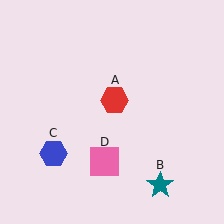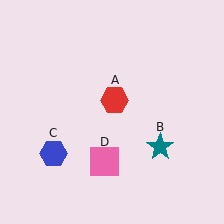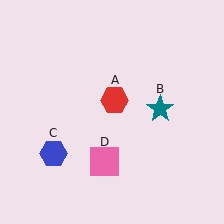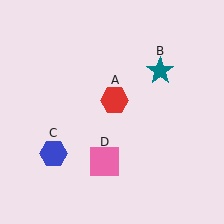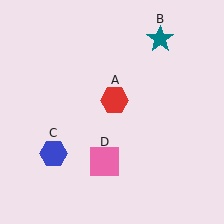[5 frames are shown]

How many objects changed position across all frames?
1 object changed position: teal star (object B).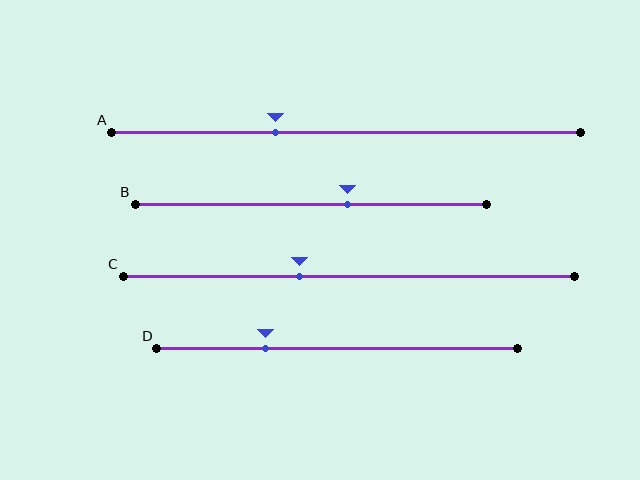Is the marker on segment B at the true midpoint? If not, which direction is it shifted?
No, the marker on segment B is shifted to the right by about 11% of the segment length.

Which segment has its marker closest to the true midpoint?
Segment B has its marker closest to the true midpoint.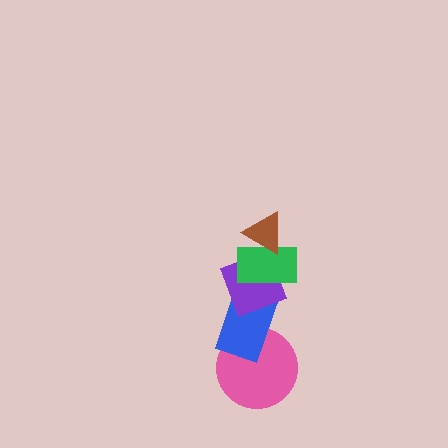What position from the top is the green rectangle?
The green rectangle is 2nd from the top.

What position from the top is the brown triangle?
The brown triangle is 1st from the top.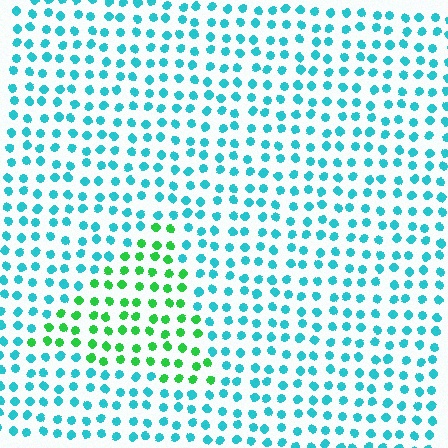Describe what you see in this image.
The image is filled with small cyan elements in a uniform arrangement. A triangle-shaped region is visible where the elements are tinted to a slightly different hue, forming a subtle color boundary.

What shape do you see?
I see a triangle.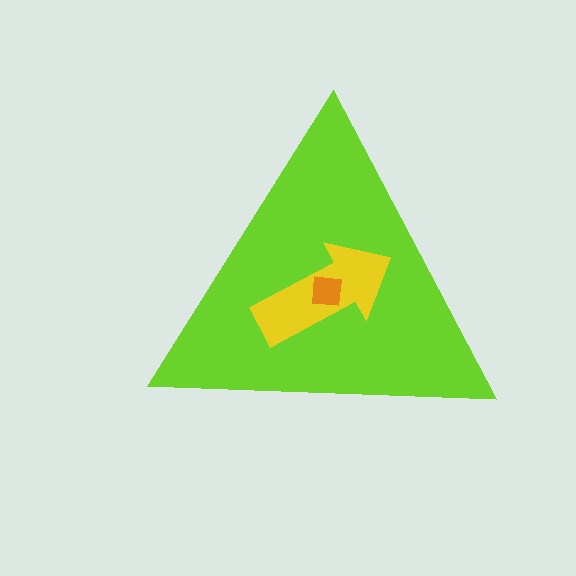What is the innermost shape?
The orange square.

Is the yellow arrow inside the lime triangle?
Yes.